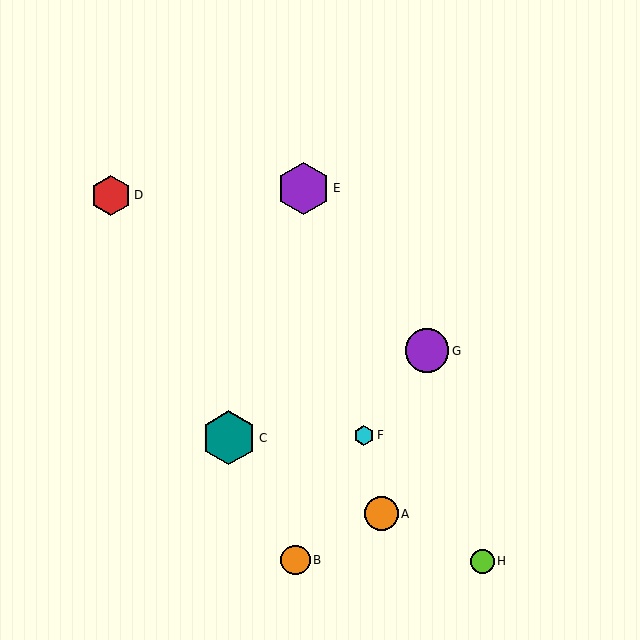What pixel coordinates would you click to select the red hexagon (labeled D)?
Click at (111, 195) to select the red hexagon D.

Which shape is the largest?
The teal hexagon (labeled C) is the largest.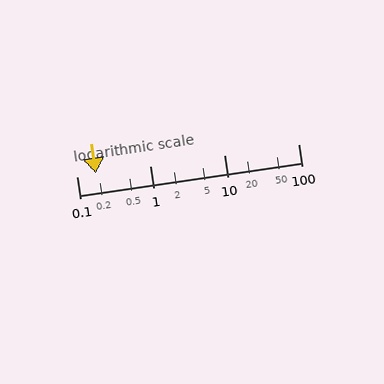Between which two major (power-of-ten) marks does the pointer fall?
The pointer is between 0.1 and 1.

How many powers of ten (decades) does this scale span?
The scale spans 3 decades, from 0.1 to 100.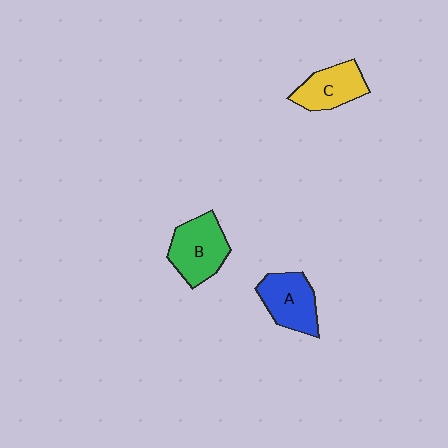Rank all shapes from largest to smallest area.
From largest to smallest: B (green), A (blue), C (yellow).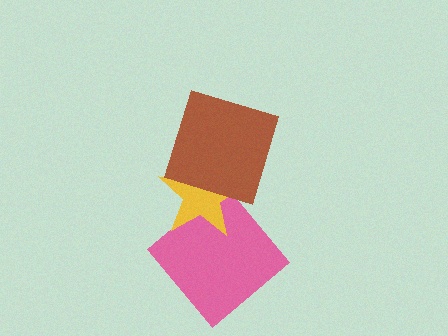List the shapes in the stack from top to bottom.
From top to bottom: the brown square, the yellow star, the pink diamond.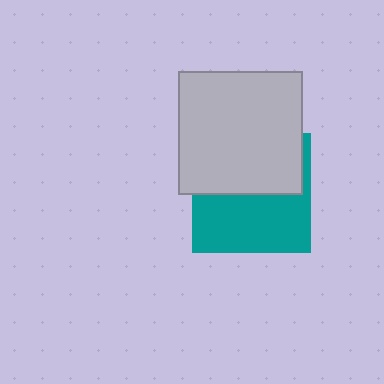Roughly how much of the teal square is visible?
About half of it is visible (roughly 52%).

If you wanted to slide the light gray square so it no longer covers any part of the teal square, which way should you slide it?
Slide it up — that is the most direct way to separate the two shapes.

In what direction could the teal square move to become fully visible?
The teal square could move down. That would shift it out from behind the light gray square entirely.